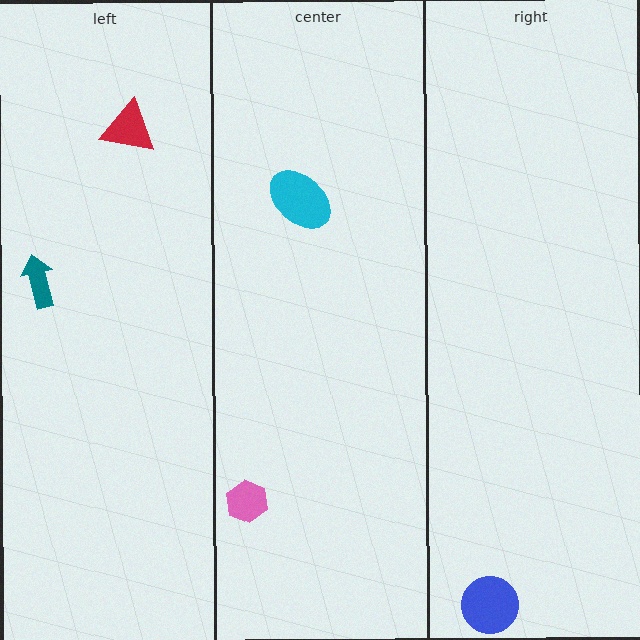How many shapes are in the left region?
2.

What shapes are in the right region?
The blue circle.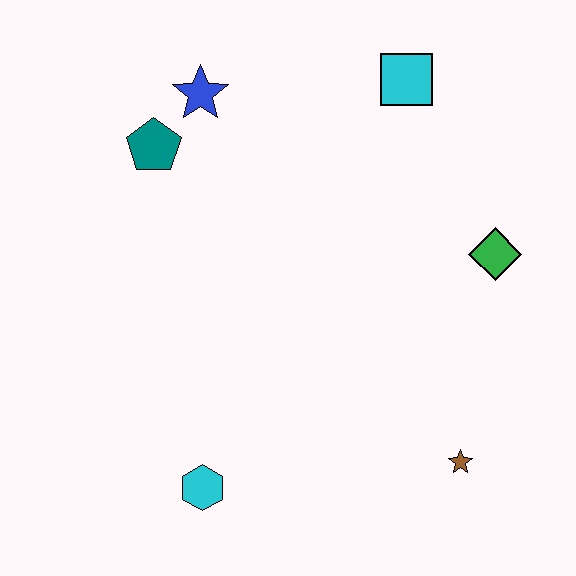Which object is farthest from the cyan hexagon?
The cyan square is farthest from the cyan hexagon.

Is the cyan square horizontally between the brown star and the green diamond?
No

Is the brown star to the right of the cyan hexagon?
Yes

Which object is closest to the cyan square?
The green diamond is closest to the cyan square.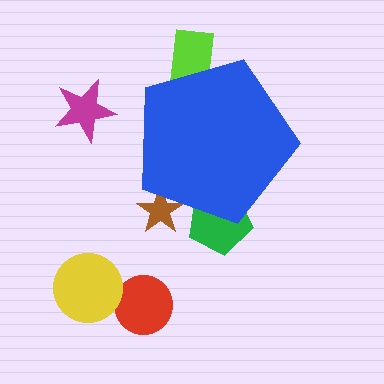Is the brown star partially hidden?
Yes, the brown star is partially hidden behind the blue pentagon.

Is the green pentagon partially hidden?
Yes, the green pentagon is partially hidden behind the blue pentagon.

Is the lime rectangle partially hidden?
Yes, the lime rectangle is partially hidden behind the blue pentagon.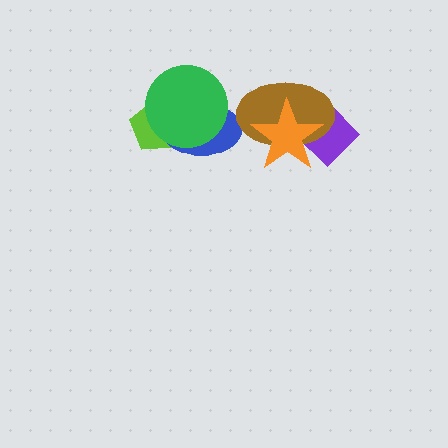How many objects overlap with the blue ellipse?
2 objects overlap with the blue ellipse.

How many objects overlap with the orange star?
2 objects overlap with the orange star.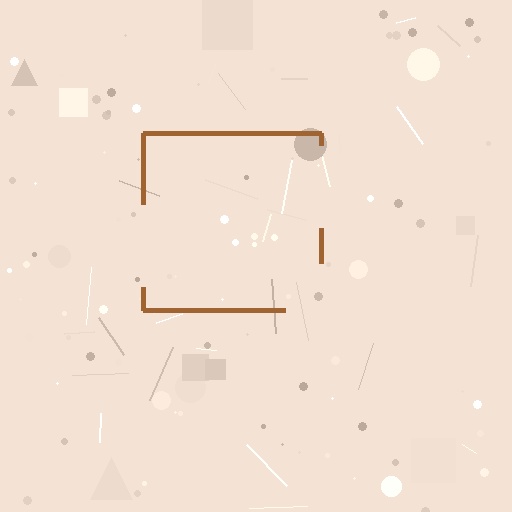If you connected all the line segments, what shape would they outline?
They would outline a square.